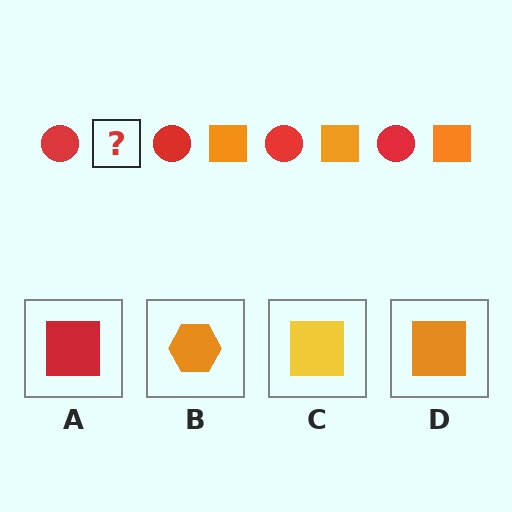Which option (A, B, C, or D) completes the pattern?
D.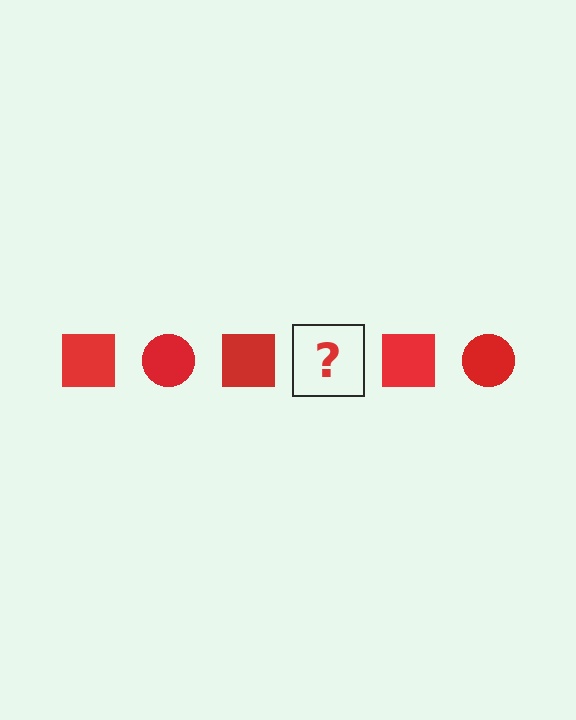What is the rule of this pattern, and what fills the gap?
The rule is that the pattern cycles through square, circle shapes in red. The gap should be filled with a red circle.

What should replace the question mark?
The question mark should be replaced with a red circle.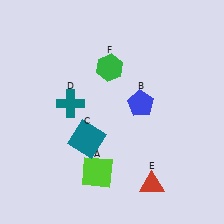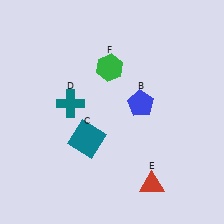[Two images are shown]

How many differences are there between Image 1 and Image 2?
There is 1 difference between the two images.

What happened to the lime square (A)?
The lime square (A) was removed in Image 2. It was in the bottom-left area of Image 1.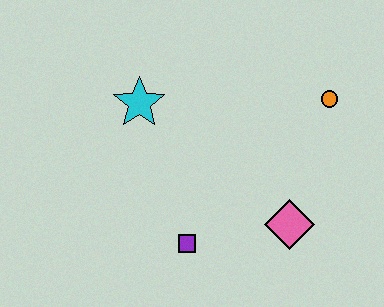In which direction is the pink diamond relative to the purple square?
The pink diamond is to the right of the purple square.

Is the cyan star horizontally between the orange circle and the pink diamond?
No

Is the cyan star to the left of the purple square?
Yes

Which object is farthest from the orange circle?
The purple square is farthest from the orange circle.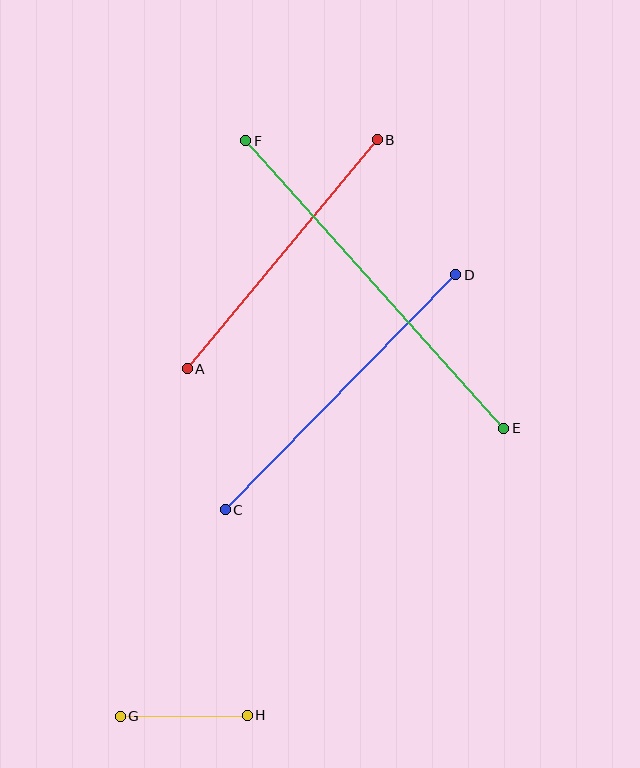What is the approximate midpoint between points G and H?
The midpoint is at approximately (184, 716) pixels.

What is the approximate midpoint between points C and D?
The midpoint is at approximately (341, 392) pixels.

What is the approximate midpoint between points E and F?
The midpoint is at approximately (375, 285) pixels.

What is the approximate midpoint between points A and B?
The midpoint is at approximately (282, 254) pixels.